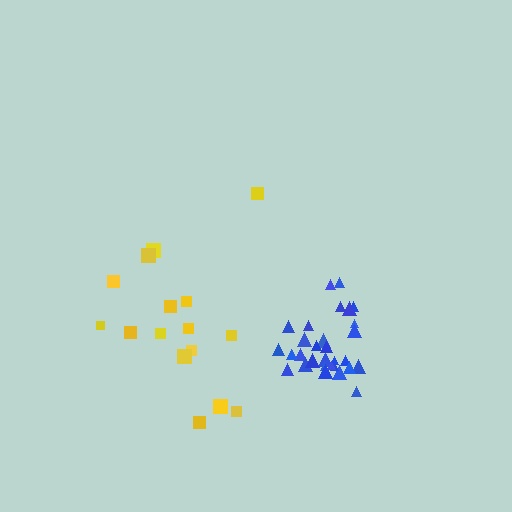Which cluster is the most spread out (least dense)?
Yellow.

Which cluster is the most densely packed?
Blue.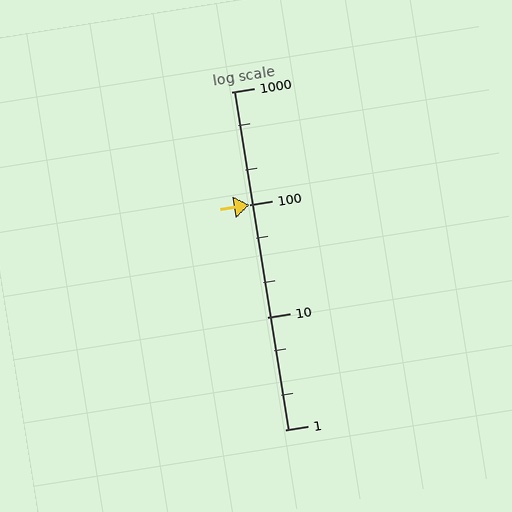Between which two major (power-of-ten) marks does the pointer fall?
The pointer is between 100 and 1000.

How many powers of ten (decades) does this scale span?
The scale spans 3 decades, from 1 to 1000.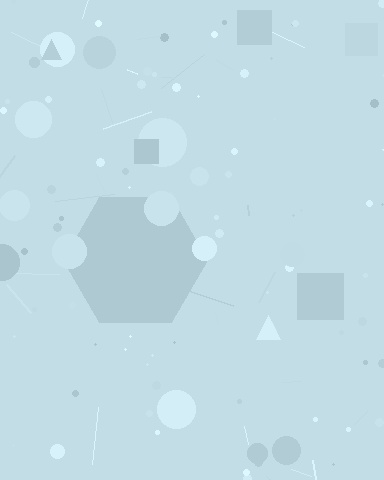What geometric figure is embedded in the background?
A hexagon is embedded in the background.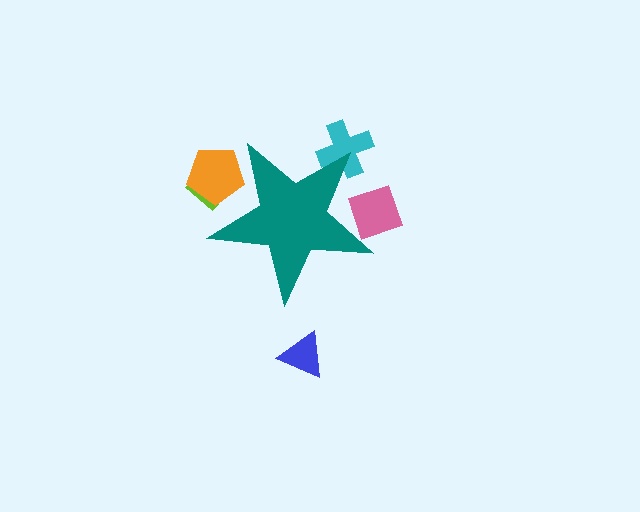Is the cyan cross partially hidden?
Yes, the cyan cross is partially hidden behind the teal star.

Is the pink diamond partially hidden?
Yes, the pink diamond is partially hidden behind the teal star.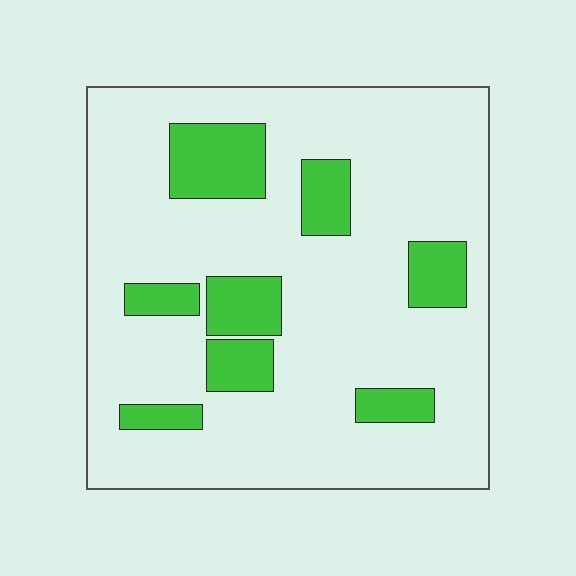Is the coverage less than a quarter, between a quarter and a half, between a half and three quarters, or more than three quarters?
Less than a quarter.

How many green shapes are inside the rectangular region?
8.